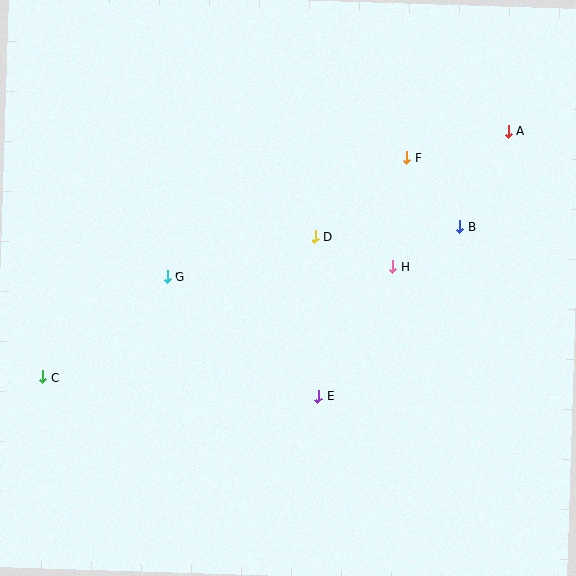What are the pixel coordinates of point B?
Point B is at (460, 227).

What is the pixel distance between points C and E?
The distance between C and E is 276 pixels.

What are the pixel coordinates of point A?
Point A is at (508, 131).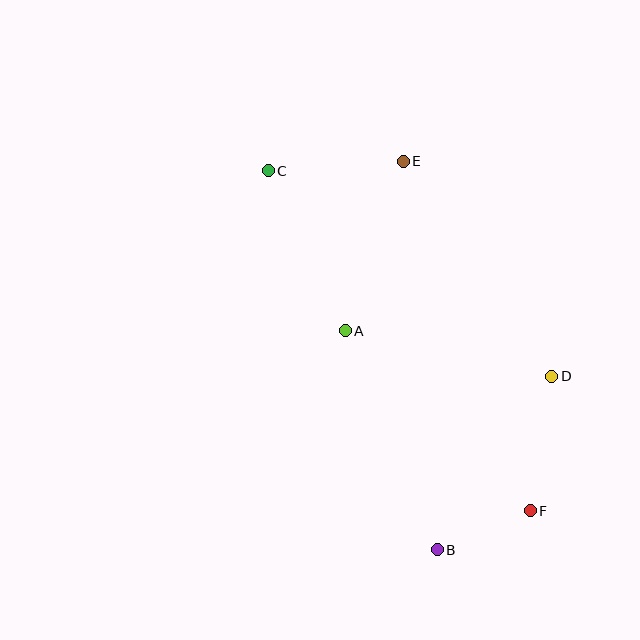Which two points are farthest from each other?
Points C and F are farthest from each other.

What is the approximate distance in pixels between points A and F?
The distance between A and F is approximately 258 pixels.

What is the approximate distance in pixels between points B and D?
The distance between B and D is approximately 208 pixels.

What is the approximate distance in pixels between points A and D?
The distance between A and D is approximately 212 pixels.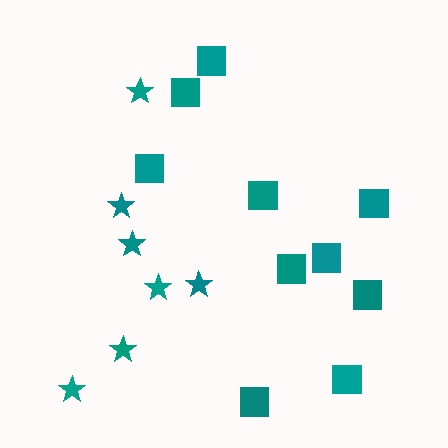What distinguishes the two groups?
There are 2 groups: one group of stars (7) and one group of squares (10).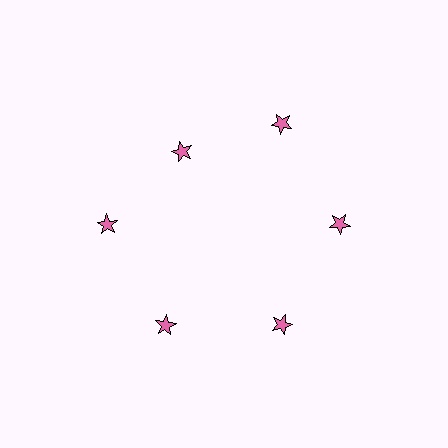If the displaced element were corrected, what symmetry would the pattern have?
It would have 6-fold rotational symmetry — the pattern would map onto itself every 60 degrees.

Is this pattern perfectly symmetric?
No. The 6 pink stars are arranged in a ring, but one element near the 11 o'clock position is pulled inward toward the center, breaking the 6-fold rotational symmetry.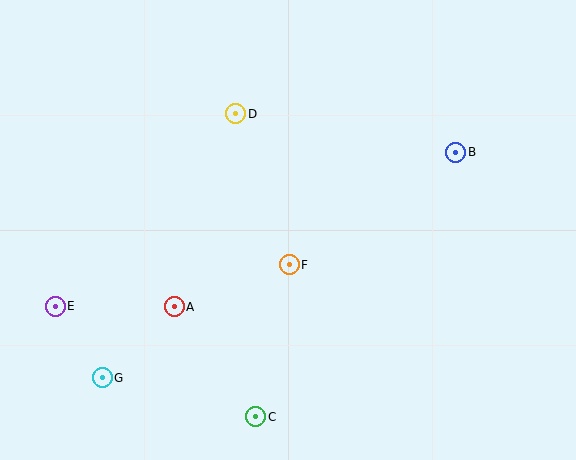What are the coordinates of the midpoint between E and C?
The midpoint between E and C is at (155, 362).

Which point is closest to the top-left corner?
Point D is closest to the top-left corner.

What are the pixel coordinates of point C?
Point C is at (256, 417).